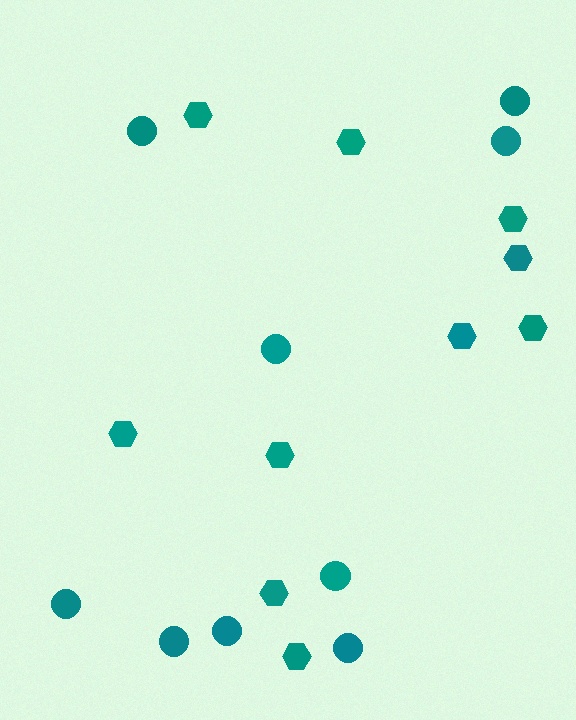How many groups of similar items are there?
There are 2 groups: one group of hexagons (10) and one group of circles (9).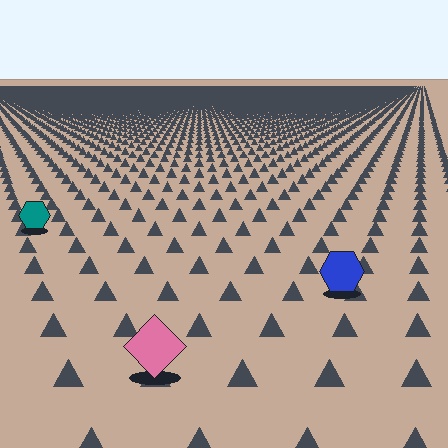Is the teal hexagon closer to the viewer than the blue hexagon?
No. The blue hexagon is closer — you can tell from the texture gradient: the ground texture is coarser near it.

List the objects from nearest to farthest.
From nearest to farthest: the pink diamond, the blue hexagon, the teal hexagon.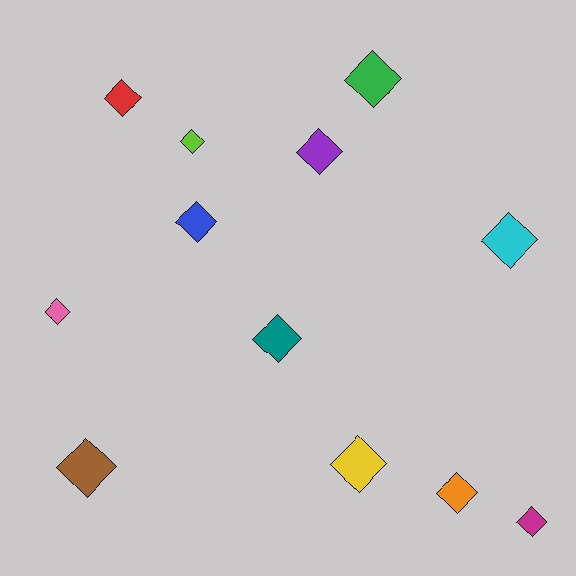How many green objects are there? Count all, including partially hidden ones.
There is 1 green object.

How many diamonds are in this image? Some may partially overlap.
There are 12 diamonds.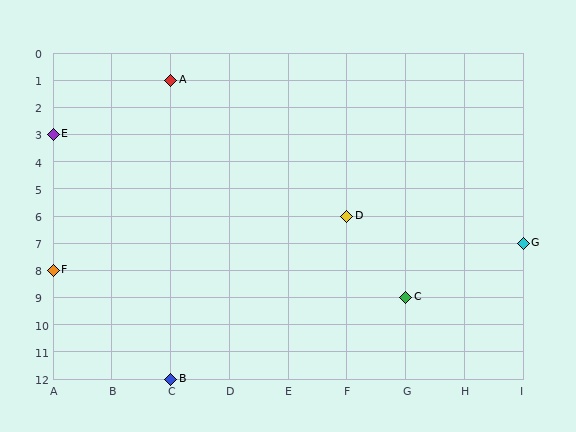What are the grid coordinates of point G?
Point G is at grid coordinates (I, 7).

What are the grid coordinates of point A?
Point A is at grid coordinates (C, 1).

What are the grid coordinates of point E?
Point E is at grid coordinates (A, 3).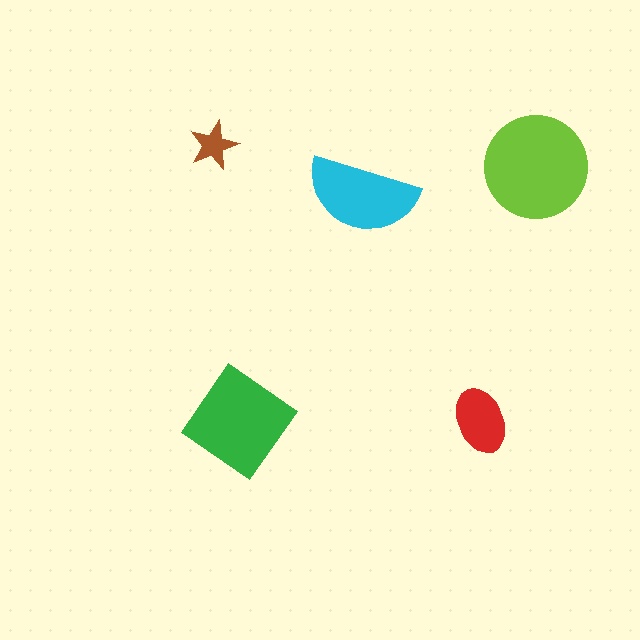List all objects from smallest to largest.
The brown star, the red ellipse, the cyan semicircle, the green diamond, the lime circle.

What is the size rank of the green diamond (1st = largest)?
2nd.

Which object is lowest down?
The green diamond is bottommost.